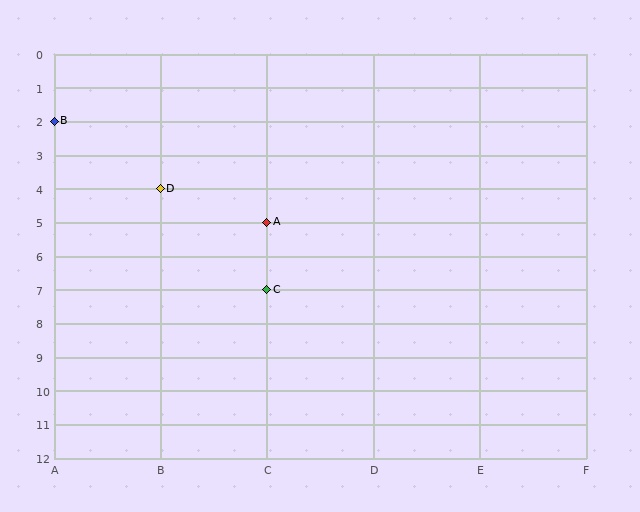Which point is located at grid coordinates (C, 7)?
Point C is at (C, 7).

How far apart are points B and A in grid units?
Points B and A are 2 columns and 3 rows apart (about 3.6 grid units diagonally).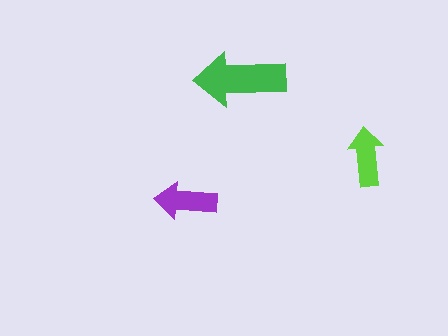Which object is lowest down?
The purple arrow is bottommost.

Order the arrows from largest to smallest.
the green one, the purple one, the lime one.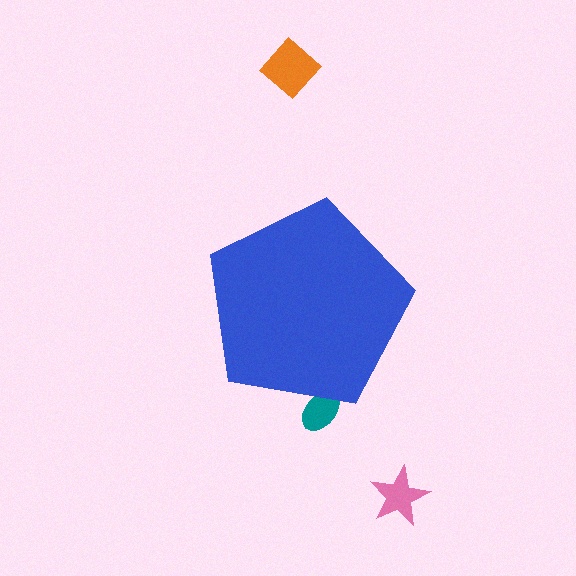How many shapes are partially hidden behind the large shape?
1 shape is partially hidden.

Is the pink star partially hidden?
No, the pink star is fully visible.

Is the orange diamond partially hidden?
No, the orange diamond is fully visible.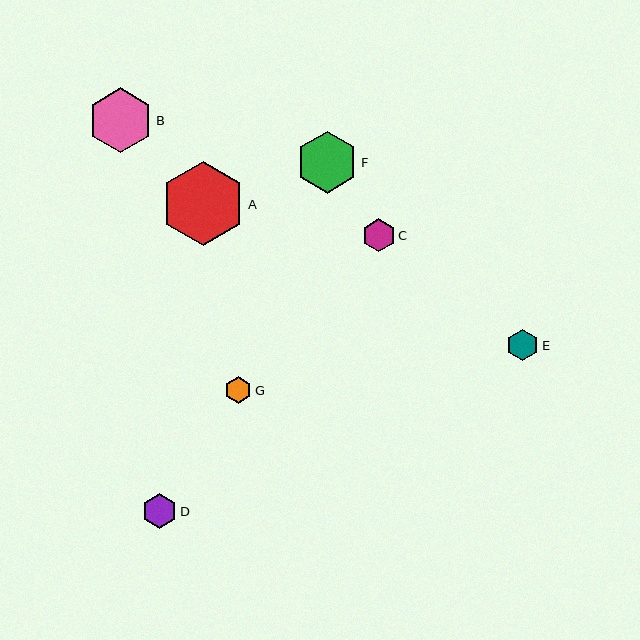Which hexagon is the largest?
Hexagon A is the largest with a size of approximately 84 pixels.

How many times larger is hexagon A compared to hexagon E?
Hexagon A is approximately 2.6 times the size of hexagon E.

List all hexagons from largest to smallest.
From largest to smallest: A, B, F, D, C, E, G.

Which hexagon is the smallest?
Hexagon G is the smallest with a size of approximately 26 pixels.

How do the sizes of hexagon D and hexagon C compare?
Hexagon D and hexagon C are approximately the same size.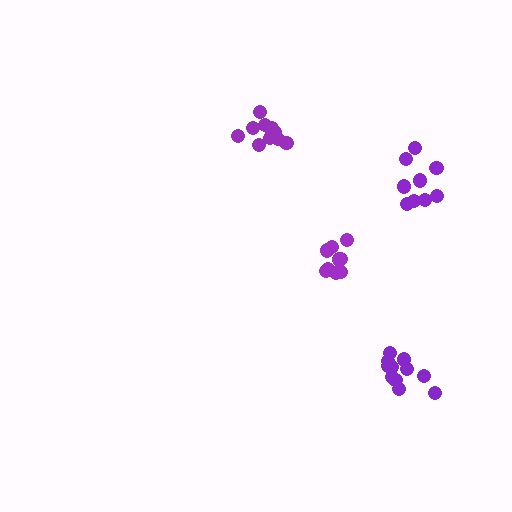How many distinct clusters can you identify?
There are 4 distinct clusters.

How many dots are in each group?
Group 1: 10 dots, Group 2: 11 dots, Group 3: 11 dots, Group 4: 10 dots (42 total).